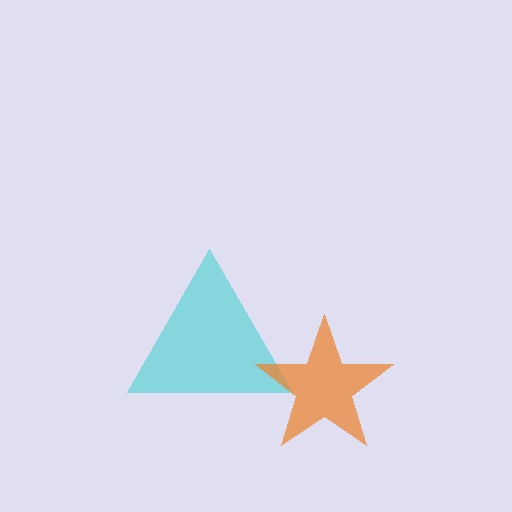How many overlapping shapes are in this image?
There are 2 overlapping shapes in the image.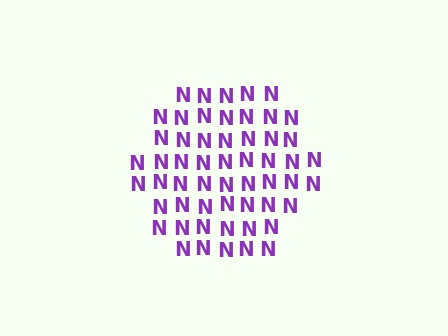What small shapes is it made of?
It is made of small letter N's.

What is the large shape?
The large shape is a hexagon.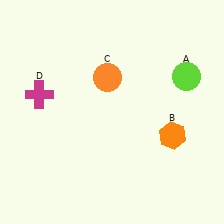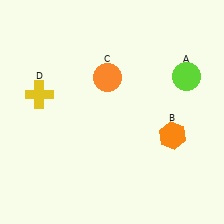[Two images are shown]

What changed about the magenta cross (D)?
In Image 1, D is magenta. In Image 2, it changed to yellow.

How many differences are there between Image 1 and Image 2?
There is 1 difference between the two images.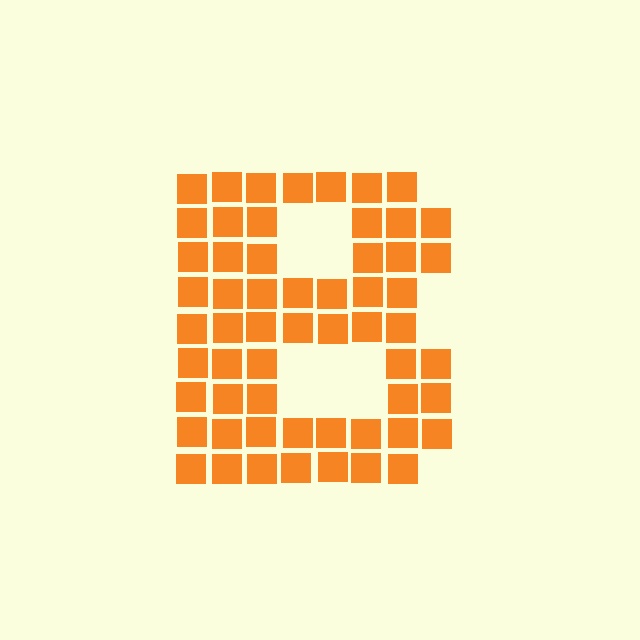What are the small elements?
The small elements are squares.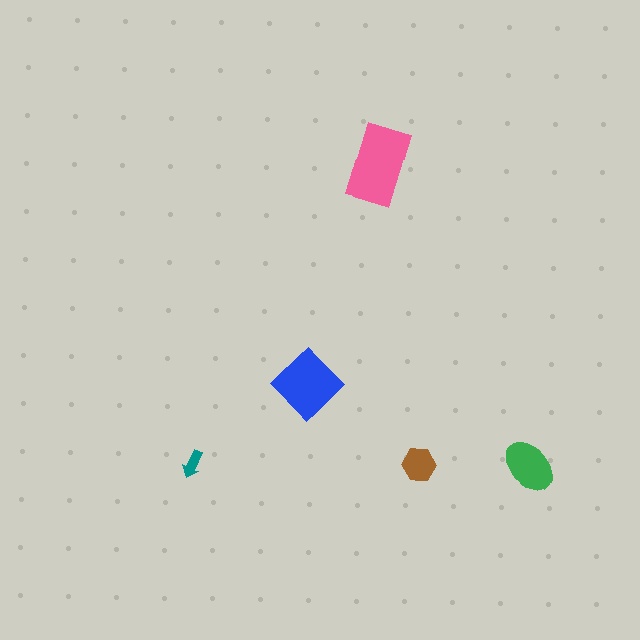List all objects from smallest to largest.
The teal arrow, the brown hexagon, the green ellipse, the blue diamond, the pink rectangle.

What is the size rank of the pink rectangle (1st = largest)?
1st.